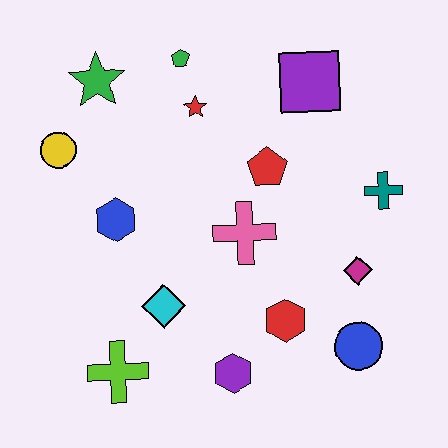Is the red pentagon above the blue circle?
Yes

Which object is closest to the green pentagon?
The red star is closest to the green pentagon.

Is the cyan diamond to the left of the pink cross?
Yes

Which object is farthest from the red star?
The blue circle is farthest from the red star.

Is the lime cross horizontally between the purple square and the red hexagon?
No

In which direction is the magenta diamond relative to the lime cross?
The magenta diamond is to the right of the lime cross.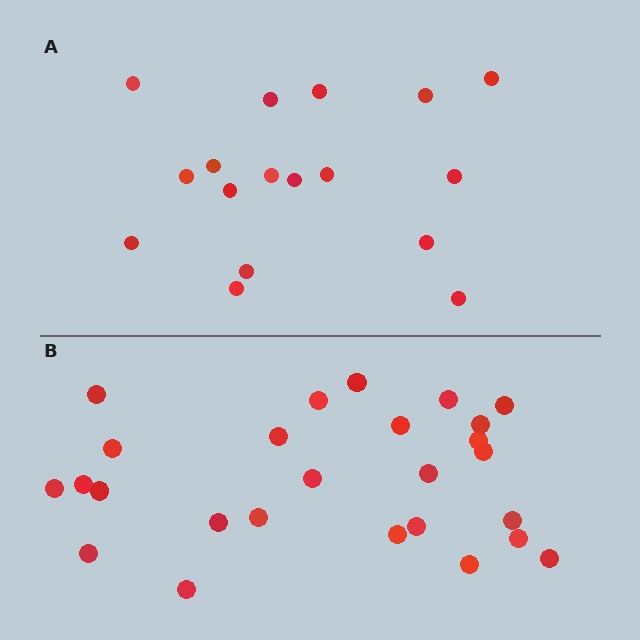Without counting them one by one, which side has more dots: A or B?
Region B (the bottom region) has more dots.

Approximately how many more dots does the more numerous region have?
Region B has roughly 8 or so more dots than region A.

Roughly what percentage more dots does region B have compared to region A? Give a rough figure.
About 55% more.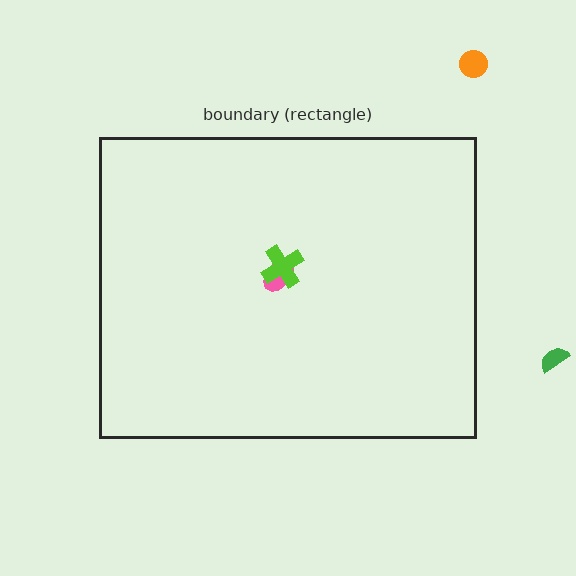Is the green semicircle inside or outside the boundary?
Outside.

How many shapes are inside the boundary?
2 inside, 2 outside.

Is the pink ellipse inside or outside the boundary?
Inside.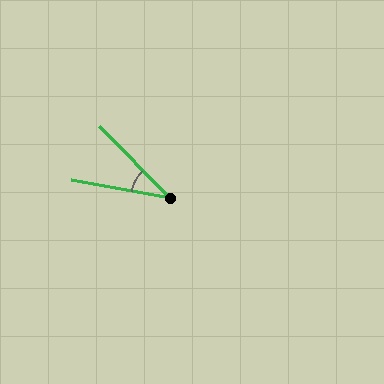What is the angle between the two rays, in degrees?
Approximately 35 degrees.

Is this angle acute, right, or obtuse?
It is acute.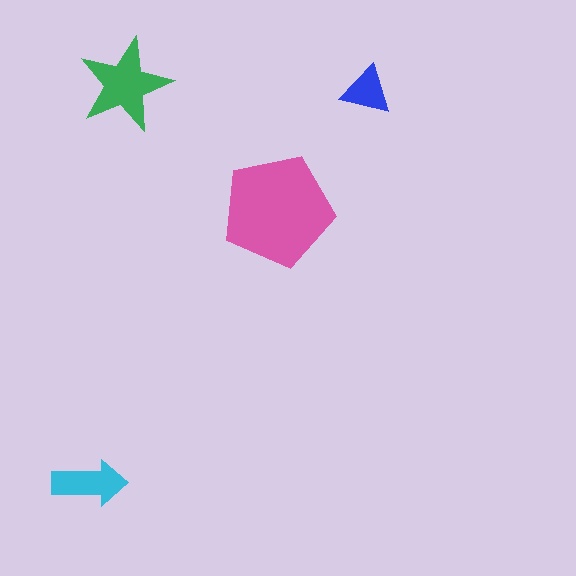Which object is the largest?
The pink pentagon.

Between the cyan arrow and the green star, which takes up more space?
The green star.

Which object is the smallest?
The blue triangle.